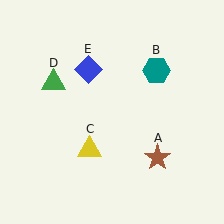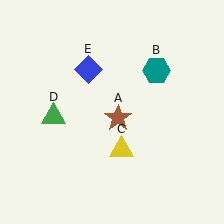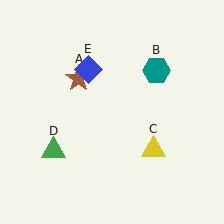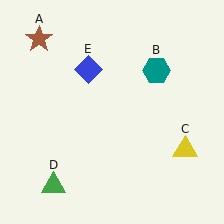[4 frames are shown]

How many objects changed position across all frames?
3 objects changed position: brown star (object A), yellow triangle (object C), green triangle (object D).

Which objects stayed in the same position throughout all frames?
Teal hexagon (object B) and blue diamond (object E) remained stationary.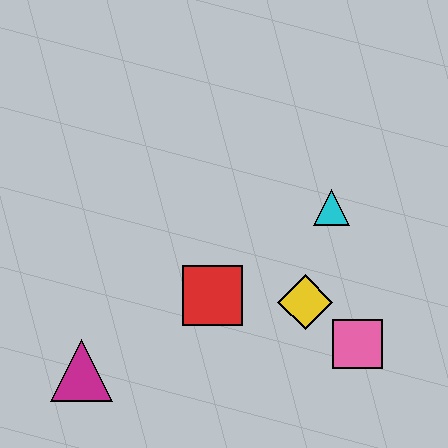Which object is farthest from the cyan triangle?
The magenta triangle is farthest from the cyan triangle.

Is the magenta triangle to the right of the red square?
No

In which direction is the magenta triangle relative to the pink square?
The magenta triangle is to the left of the pink square.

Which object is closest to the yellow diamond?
The pink square is closest to the yellow diamond.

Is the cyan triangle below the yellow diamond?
No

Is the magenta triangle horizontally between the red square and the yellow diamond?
No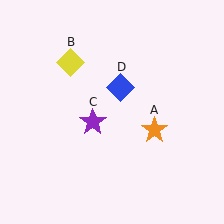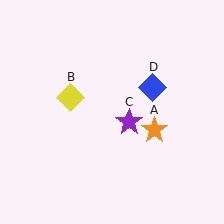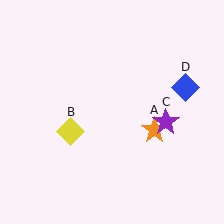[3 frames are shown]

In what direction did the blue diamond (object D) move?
The blue diamond (object D) moved right.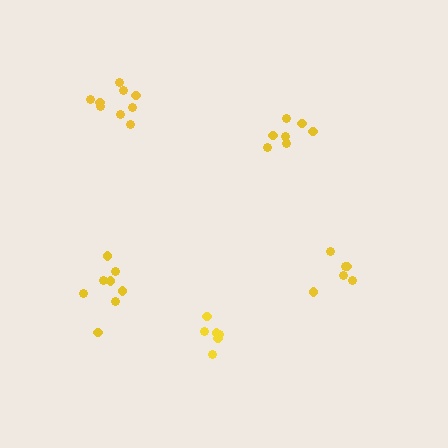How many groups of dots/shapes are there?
There are 5 groups.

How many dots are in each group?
Group 1: 7 dots, Group 2: 6 dots, Group 3: 9 dots, Group 4: 8 dots, Group 5: 6 dots (36 total).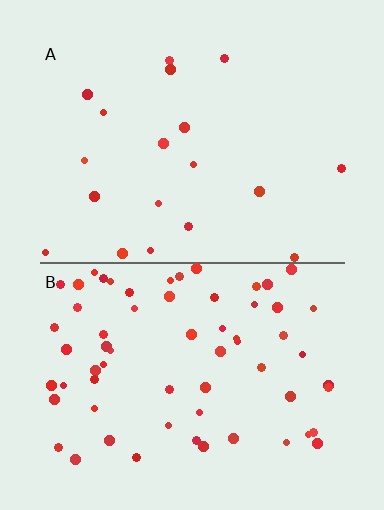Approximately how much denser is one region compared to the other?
Approximately 3.4× — region B over region A.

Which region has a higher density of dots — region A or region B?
B (the bottom).